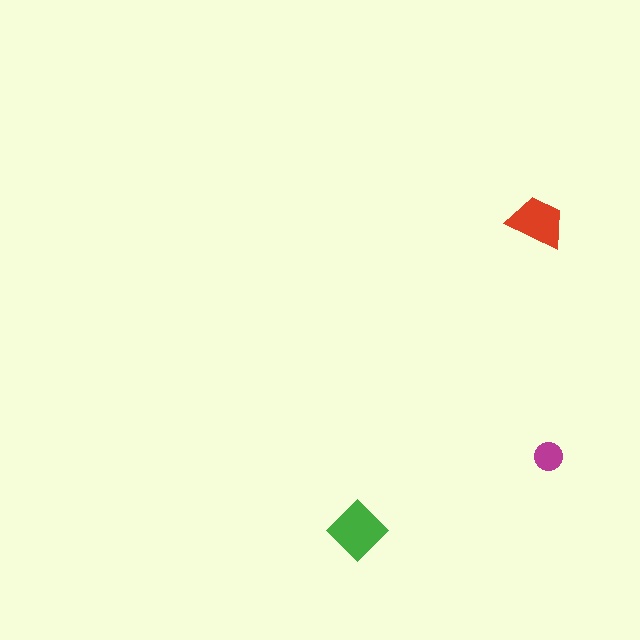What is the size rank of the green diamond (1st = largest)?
1st.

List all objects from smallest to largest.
The magenta circle, the red trapezoid, the green diamond.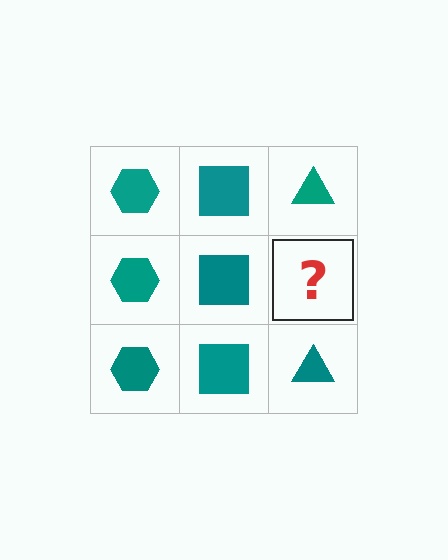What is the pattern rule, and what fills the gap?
The rule is that each column has a consistent shape. The gap should be filled with a teal triangle.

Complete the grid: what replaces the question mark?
The question mark should be replaced with a teal triangle.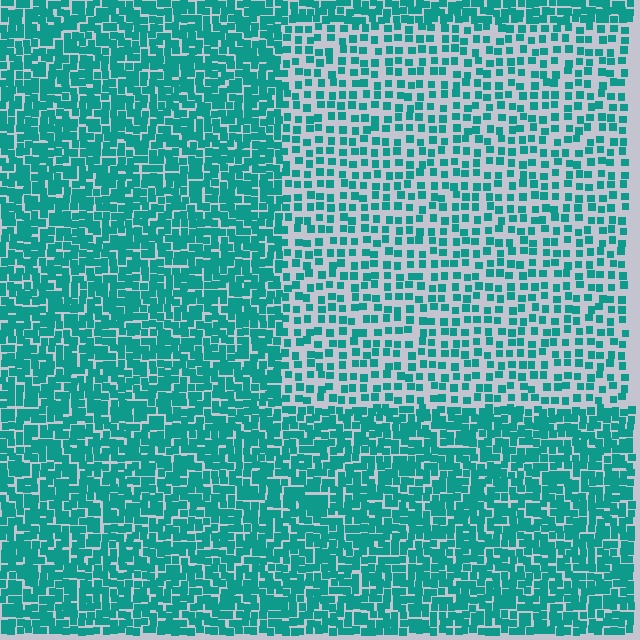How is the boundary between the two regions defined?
The boundary is defined by a change in element density (approximately 2.1x ratio). All elements are the same color, size, and shape.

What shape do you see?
I see a rectangle.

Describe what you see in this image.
The image contains small teal elements arranged at two different densities. A rectangle-shaped region is visible where the elements are less densely packed than the surrounding area.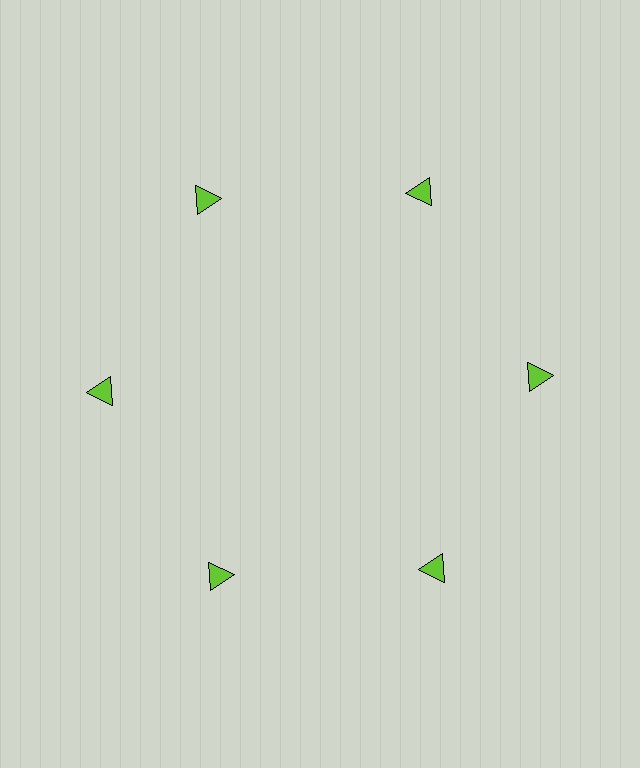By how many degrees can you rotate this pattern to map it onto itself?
The pattern maps onto itself every 60 degrees of rotation.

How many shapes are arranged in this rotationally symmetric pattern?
There are 6 shapes, arranged in 6 groups of 1.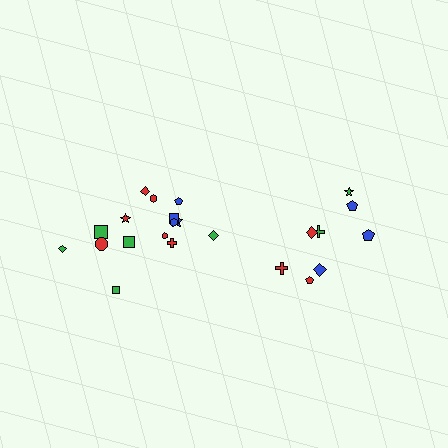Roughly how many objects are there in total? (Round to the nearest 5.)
Roughly 25 objects in total.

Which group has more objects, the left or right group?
The left group.